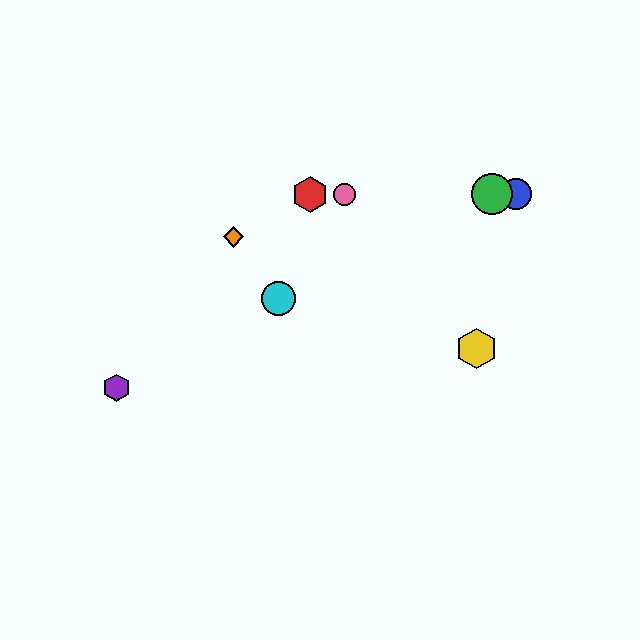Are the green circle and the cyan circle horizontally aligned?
No, the green circle is at y≈194 and the cyan circle is at y≈299.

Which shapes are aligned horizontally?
The red hexagon, the blue circle, the green circle, the pink circle are aligned horizontally.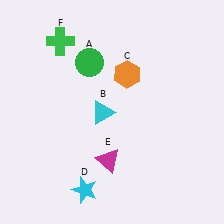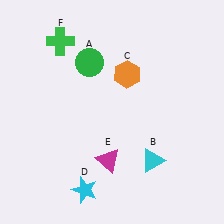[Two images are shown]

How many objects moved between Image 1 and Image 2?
1 object moved between the two images.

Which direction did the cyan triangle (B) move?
The cyan triangle (B) moved right.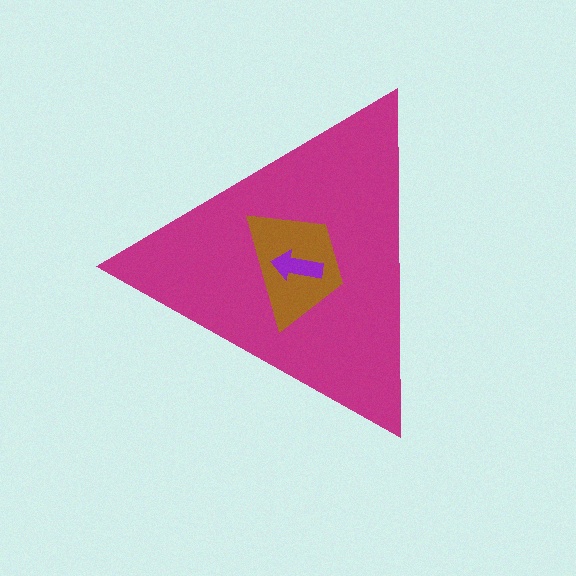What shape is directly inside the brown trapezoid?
The purple arrow.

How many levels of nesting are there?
3.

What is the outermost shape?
The magenta triangle.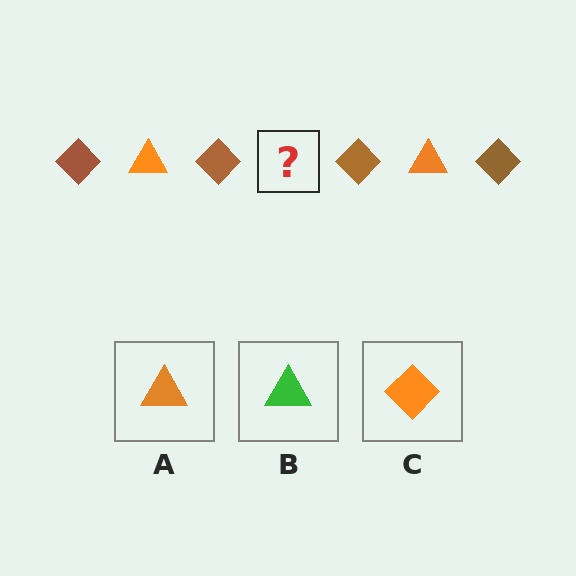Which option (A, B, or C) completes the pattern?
A.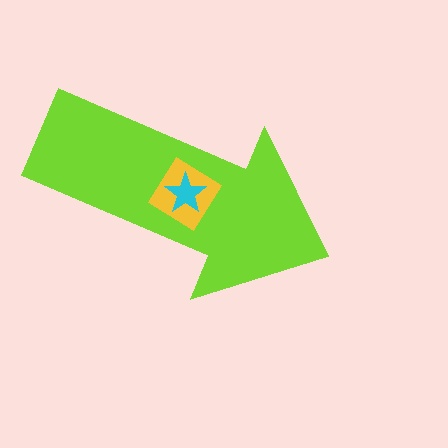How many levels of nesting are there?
3.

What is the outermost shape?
The lime arrow.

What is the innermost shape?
The cyan star.